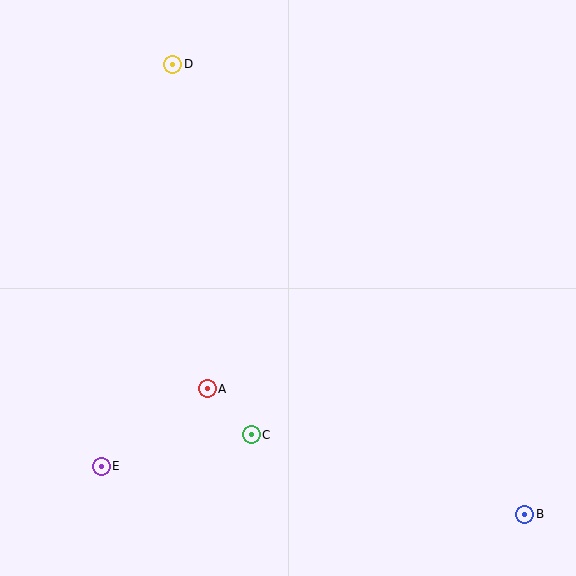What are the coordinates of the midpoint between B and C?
The midpoint between B and C is at (388, 474).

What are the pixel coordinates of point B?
Point B is at (525, 514).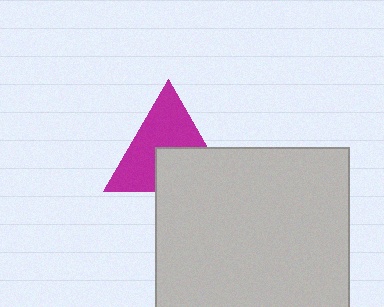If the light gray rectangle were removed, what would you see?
You would see the complete magenta triangle.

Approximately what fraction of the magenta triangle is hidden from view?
Roughly 39% of the magenta triangle is hidden behind the light gray rectangle.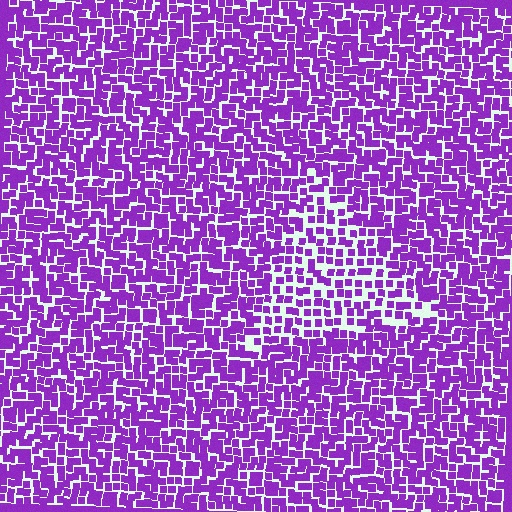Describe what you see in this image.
The image contains small purple elements arranged at two different densities. A triangle-shaped region is visible where the elements are less densely packed than the surrounding area.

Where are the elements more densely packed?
The elements are more densely packed outside the triangle boundary.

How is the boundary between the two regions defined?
The boundary is defined by a change in element density (approximately 1.6x ratio). All elements are the same color, size, and shape.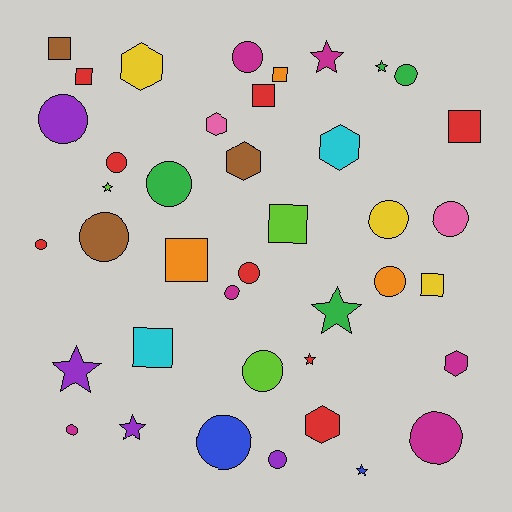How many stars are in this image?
There are 8 stars.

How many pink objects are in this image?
There are 2 pink objects.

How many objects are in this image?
There are 40 objects.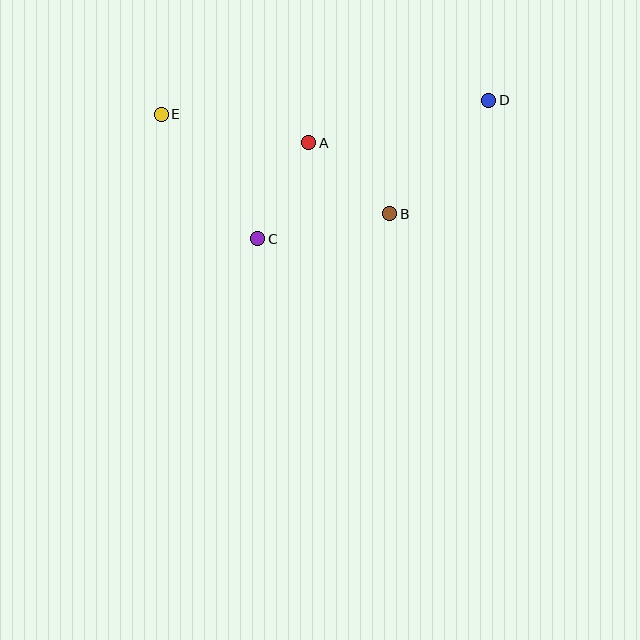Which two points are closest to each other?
Points A and B are closest to each other.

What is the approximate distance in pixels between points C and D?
The distance between C and D is approximately 269 pixels.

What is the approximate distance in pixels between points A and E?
The distance between A and E is approximately 150 pixels.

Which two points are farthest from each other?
Points D and E are farthest from each other.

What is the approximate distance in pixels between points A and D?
The distance between A and D is approximately 185 pixels.